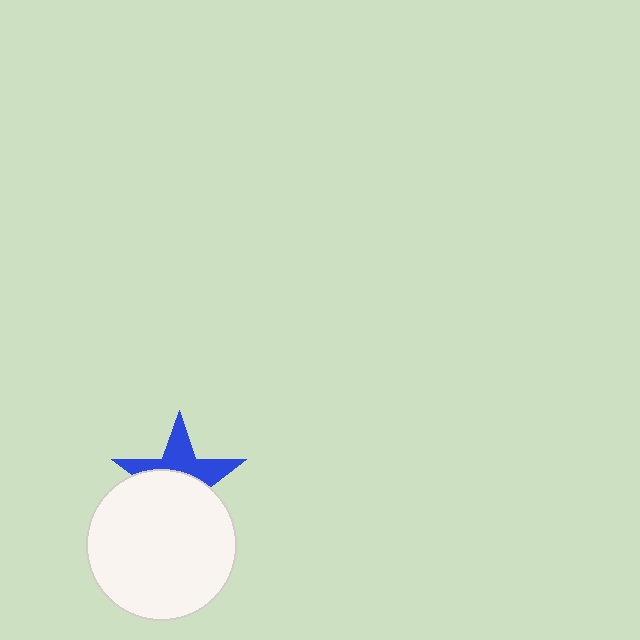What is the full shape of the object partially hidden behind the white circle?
The partially hidden object is a blue star.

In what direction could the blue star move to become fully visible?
The blue star could move up. That would shift it out from behind the white circle entirely.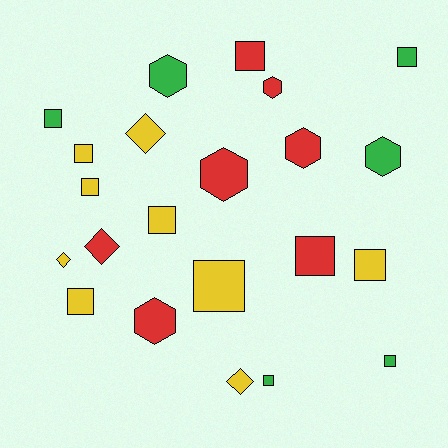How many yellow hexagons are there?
There are no yellow hexagons.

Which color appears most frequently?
Yellow, with 9 objects.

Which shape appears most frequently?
Square, with 12 objects.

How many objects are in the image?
There are 22 objects.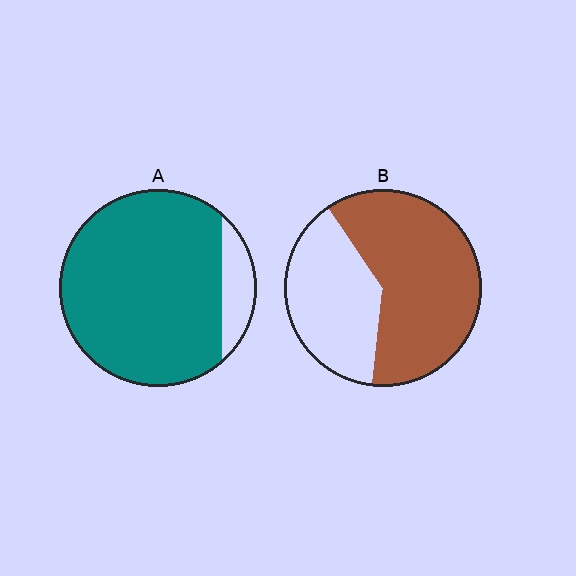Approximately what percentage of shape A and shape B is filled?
A is approximately 90% and B is approximately 60%.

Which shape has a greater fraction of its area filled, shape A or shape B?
Shape A.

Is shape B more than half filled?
Yes.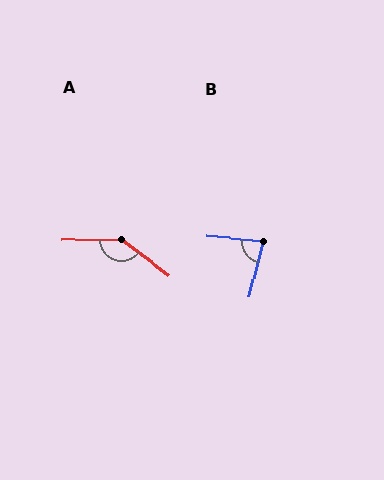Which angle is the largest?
A, at approximately 142 degrees.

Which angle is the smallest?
B, at approximately 81 degrees.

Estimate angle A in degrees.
Approximately 142 degrees.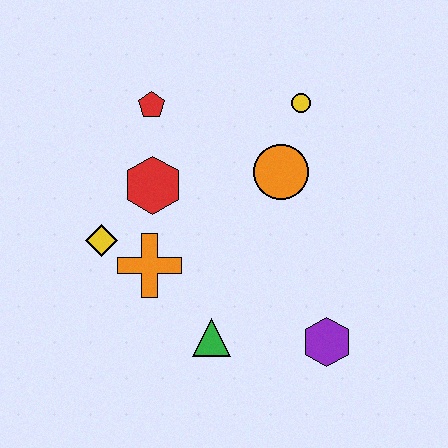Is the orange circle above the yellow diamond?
Yes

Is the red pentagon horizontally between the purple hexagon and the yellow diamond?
Yes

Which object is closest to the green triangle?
The orange cross is closest to the green triangle.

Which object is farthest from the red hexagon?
The purple hexagon is farthest from the red hexagon.